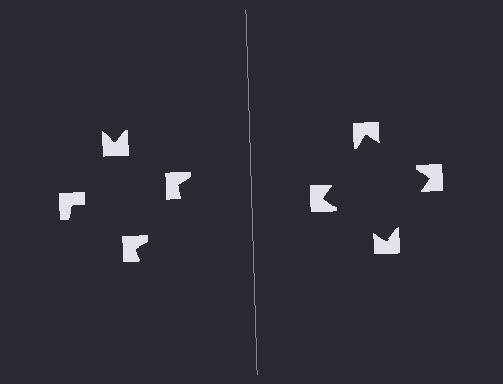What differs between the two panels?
The notched squares are positioned identically on both sides; only the wedge orientations differ. On the right they align to a square; on the left they are misaligned.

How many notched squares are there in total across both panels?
8 — 4 on each side.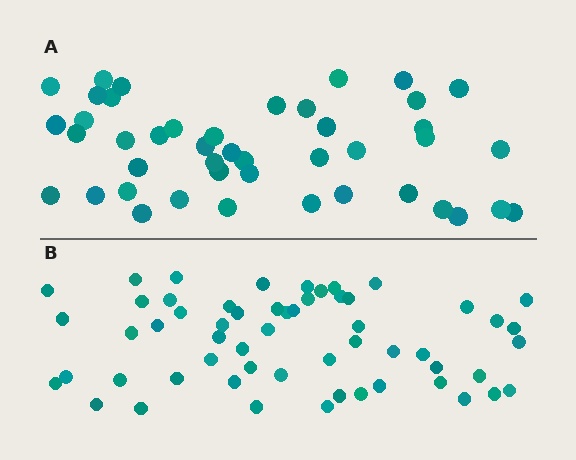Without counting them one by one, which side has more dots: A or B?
Region B (the bottom region) has more dots.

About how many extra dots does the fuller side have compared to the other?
Region B has approximately 15 more dots than region A.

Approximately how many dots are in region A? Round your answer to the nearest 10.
About 40 dots. (The exact count is 44, which rounds to 40.)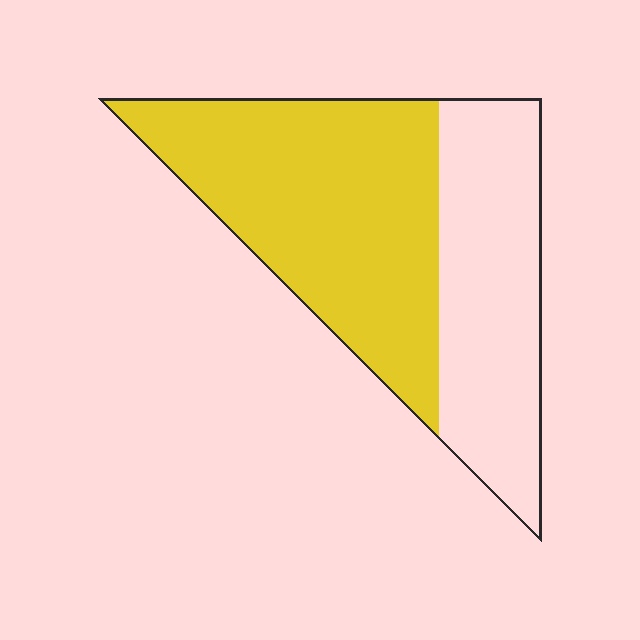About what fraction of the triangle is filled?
About three fifths (3/5).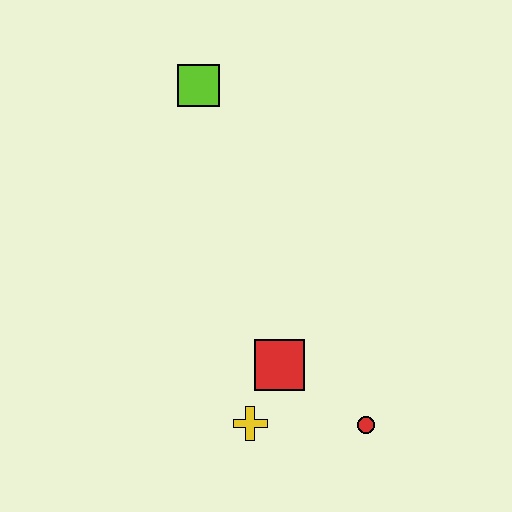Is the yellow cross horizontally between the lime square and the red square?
Yes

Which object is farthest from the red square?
The lime square is farthest from the red square.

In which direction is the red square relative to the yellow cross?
The red square is above the yellow cross.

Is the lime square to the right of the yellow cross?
No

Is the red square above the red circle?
Yes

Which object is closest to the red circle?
The red square is closest to the red circle.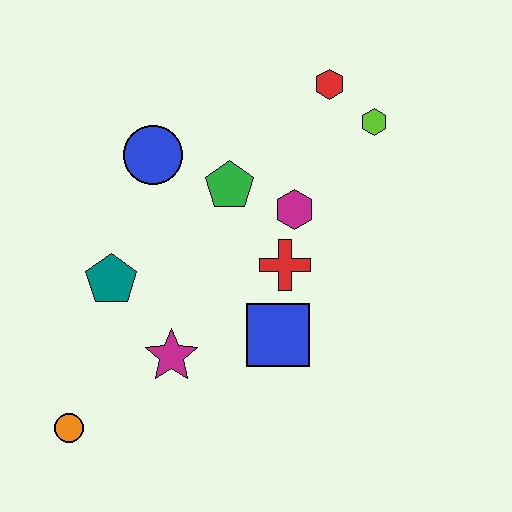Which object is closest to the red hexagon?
The lime hexagon is closest to the red hexagon.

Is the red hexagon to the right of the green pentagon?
Yes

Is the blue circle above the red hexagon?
No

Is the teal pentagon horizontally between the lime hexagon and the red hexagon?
No